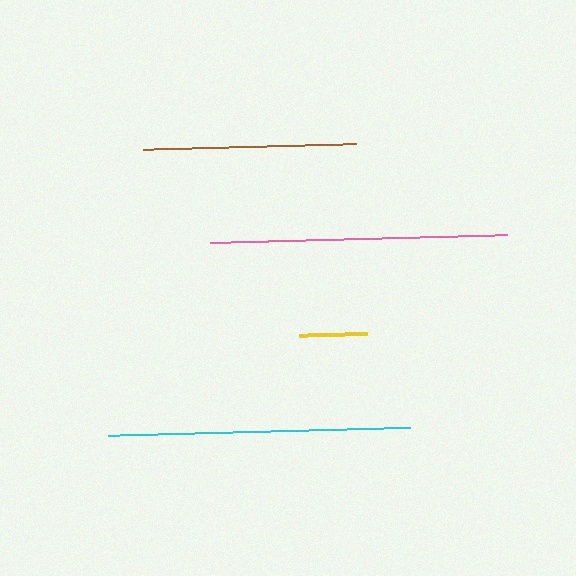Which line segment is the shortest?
The yellow line is the shortest at approximately 68 pixels.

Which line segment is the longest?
The cyan line is the longest at approximately 302 pixels.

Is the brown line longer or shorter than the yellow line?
The brown line is longer than the yellow line.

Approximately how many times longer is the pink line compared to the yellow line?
The pink line is approximately 4.4 times the length of the yellow line.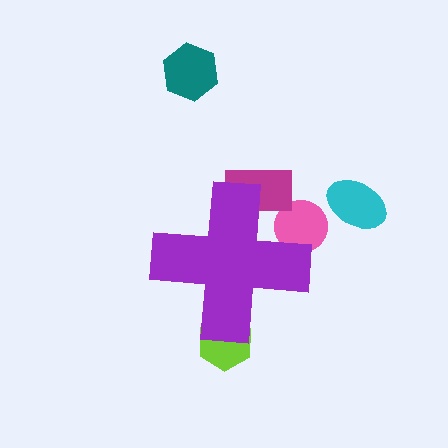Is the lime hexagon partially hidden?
Yes, the lime hexagon is partially hidden behind the purple cross.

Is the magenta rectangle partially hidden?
Yes, the magenta rectangle is partially hidden behind the purple cross.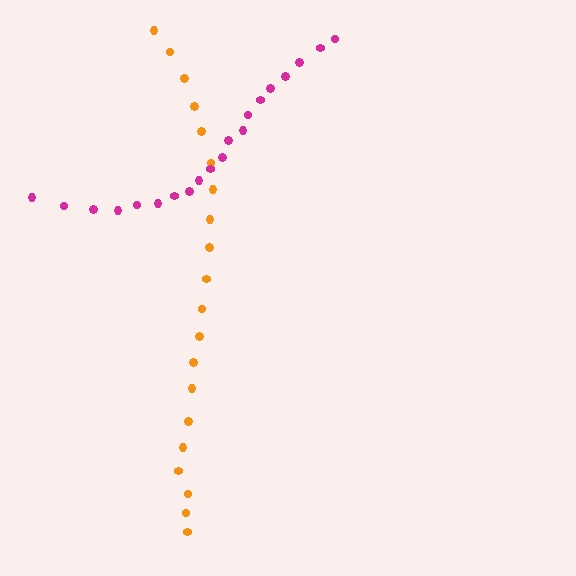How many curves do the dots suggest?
There are 2 distinct paths.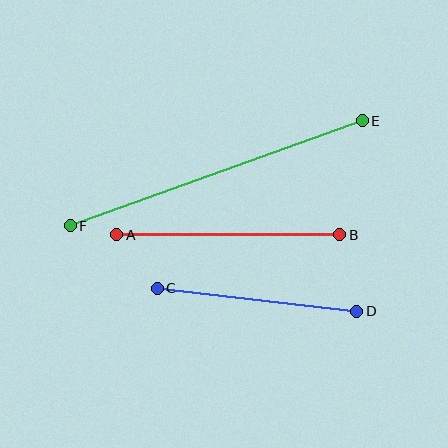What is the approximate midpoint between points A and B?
The midpoint is at approximately (228, 235) pixels.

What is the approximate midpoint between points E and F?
The midpoint is at approximately (216, 173) pixels.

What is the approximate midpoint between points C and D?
The midpoint is at approximately (257, 300) pixels.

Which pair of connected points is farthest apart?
Points E and F are farthest apart.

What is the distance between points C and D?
The distance is approximately 201 pixels.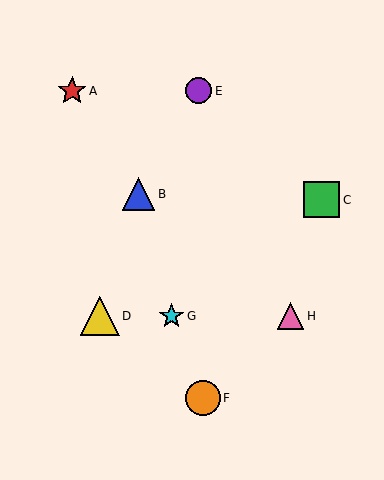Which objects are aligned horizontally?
Objects D, G, H are aligned horizontally.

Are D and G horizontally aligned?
Yes, both are at y≈316.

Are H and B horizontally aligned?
No, H is at y≈316 and B is at y≈194.